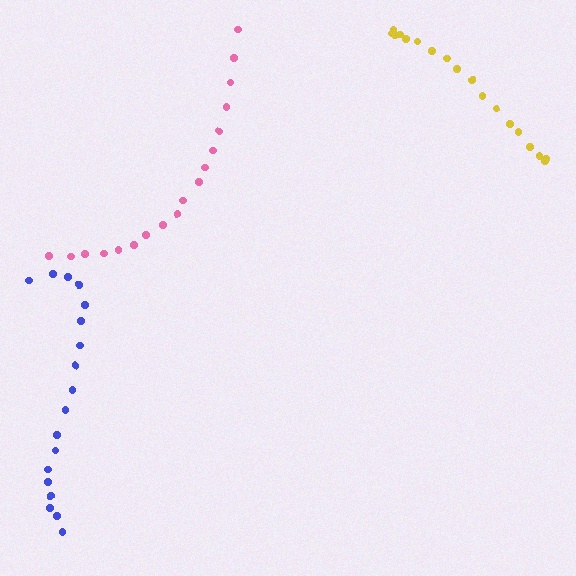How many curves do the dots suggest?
There are 3 distinct paths.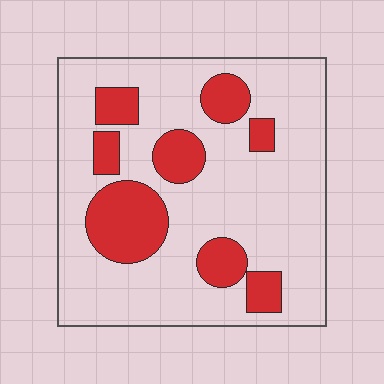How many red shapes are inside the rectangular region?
8.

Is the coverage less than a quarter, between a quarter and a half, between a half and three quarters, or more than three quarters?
Less than a quarter.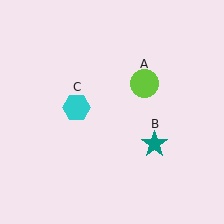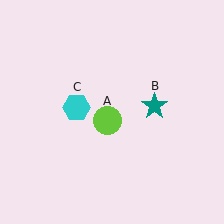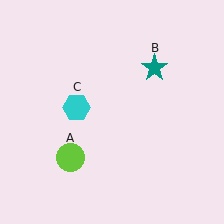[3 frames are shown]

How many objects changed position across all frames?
2 objects changed position: lime circle (object A), teal star (object B).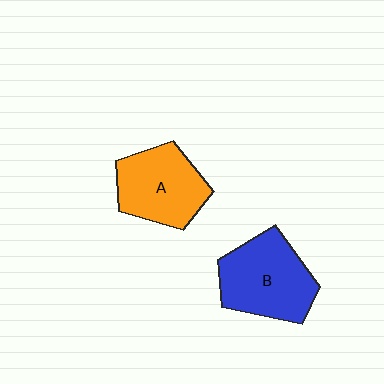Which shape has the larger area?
Shape B (blue).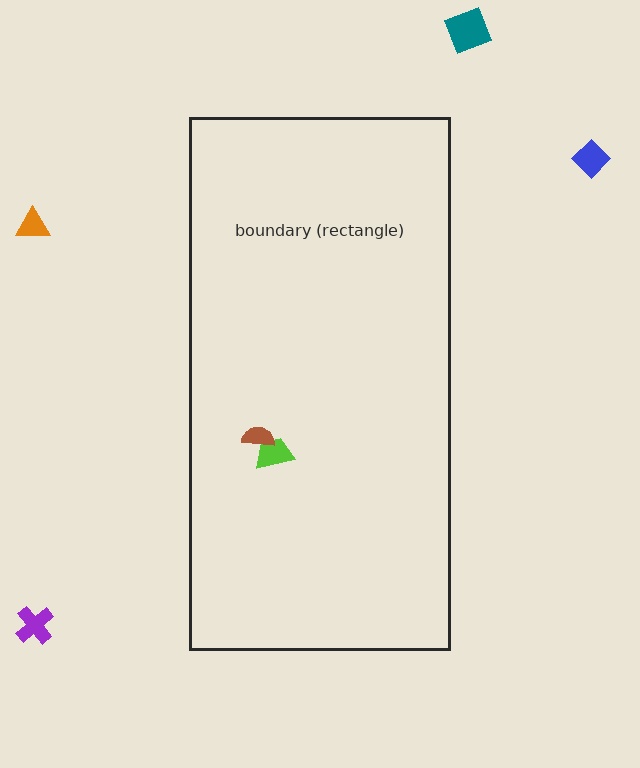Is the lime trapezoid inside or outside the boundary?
Inside.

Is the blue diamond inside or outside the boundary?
Outside.